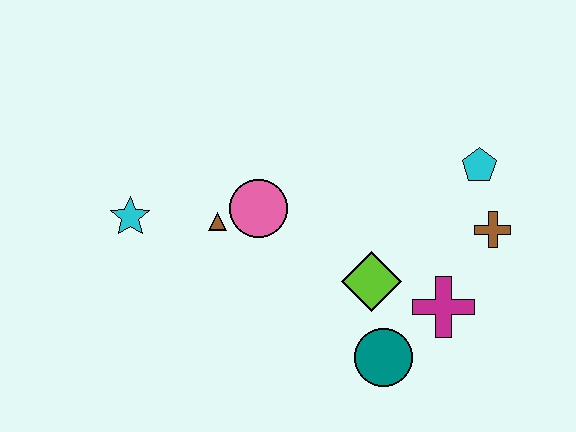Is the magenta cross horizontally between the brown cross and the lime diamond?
Yes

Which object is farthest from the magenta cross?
The cyan star is farthest from the magenta cross.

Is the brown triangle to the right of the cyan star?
Yes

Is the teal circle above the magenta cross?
No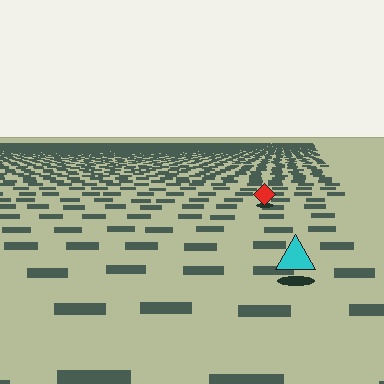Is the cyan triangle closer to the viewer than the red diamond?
Yes. The cyan triangle is closer — you can tell from the texture gradient: the ground texture is coarser near it.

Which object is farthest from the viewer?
The red diamond is farthest from the viewer. It appears smaller and the ground texture around it is denser.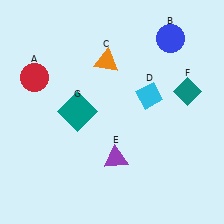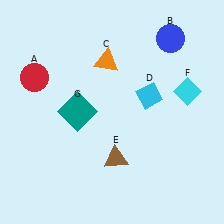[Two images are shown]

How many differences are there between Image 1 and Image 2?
There are 2 differences between the two images.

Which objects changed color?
E changed from purple to brown. F changed from teal to cyan.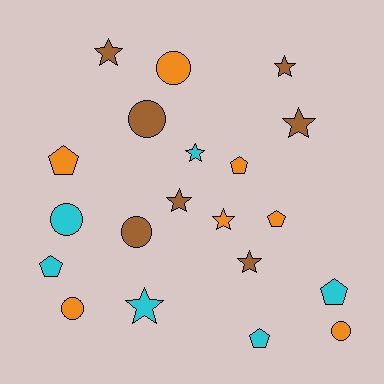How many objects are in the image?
There are 20 objects.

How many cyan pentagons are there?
There are 3 cyan pentagons.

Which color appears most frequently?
Brown, with 7 objects.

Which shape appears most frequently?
Star, with 8 objects.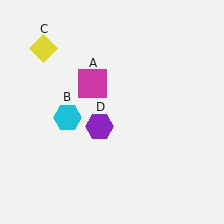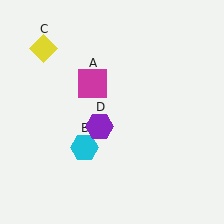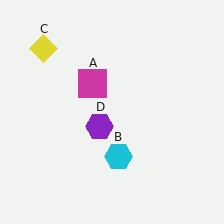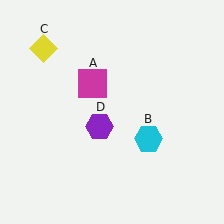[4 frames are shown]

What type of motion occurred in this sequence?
The cyan hexagon (object B) rotated counterclockwise around the center of the scene.